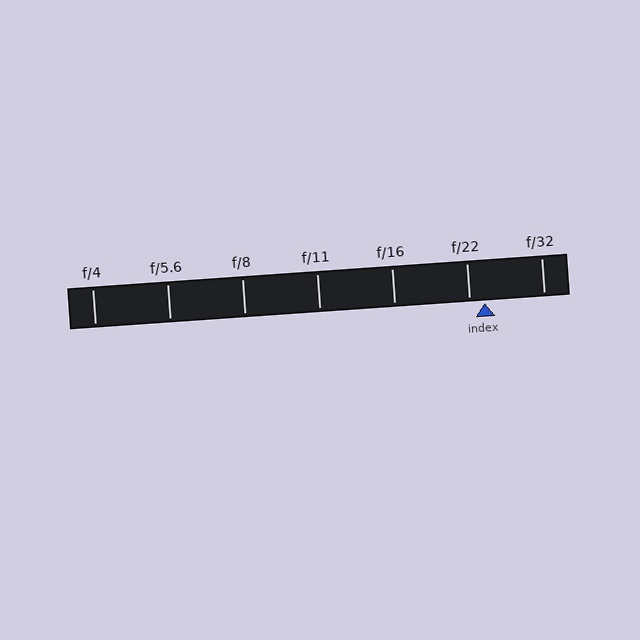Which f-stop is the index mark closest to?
The index mark is closest to f/22.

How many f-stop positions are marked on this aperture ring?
There are 7 f-stop positions marked.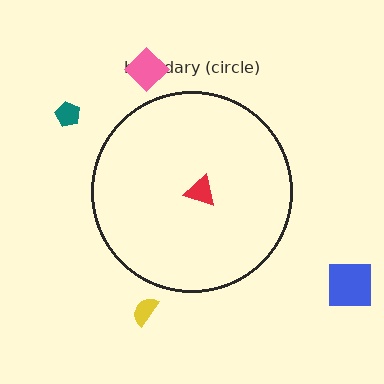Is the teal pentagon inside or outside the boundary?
Outside.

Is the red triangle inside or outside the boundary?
Inside.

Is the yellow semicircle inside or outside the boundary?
Outside.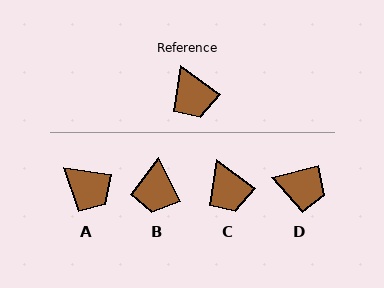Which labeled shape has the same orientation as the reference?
C.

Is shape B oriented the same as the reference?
No, it is off by about 28 degrees.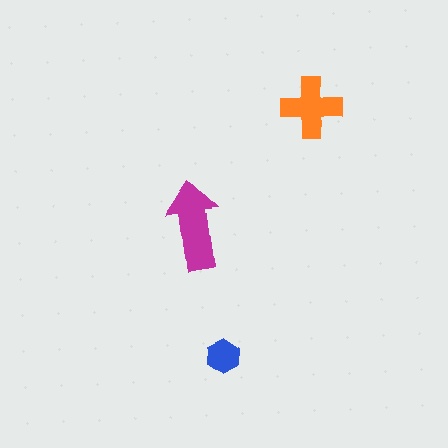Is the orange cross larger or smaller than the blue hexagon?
Larger.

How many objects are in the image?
There are 3 objects in the image.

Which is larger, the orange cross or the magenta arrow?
The magenta arrow.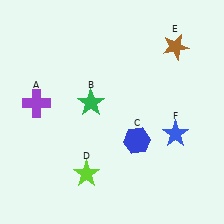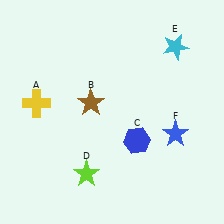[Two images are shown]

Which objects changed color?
A changed from purple to yellow. B changed from green to brown. E changed from brown to cyan.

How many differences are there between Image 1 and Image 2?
There are 3 differences between the two images.